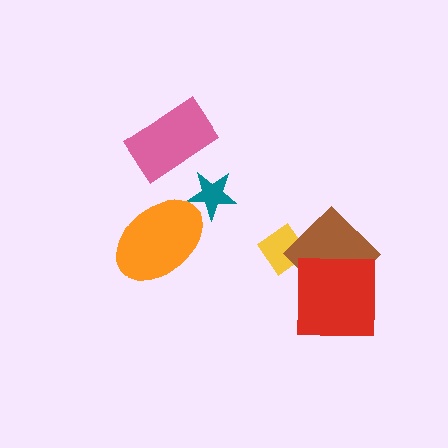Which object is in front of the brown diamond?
The red square is in front of the brown diamond.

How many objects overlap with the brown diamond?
2 objects overlap with the brown diamond.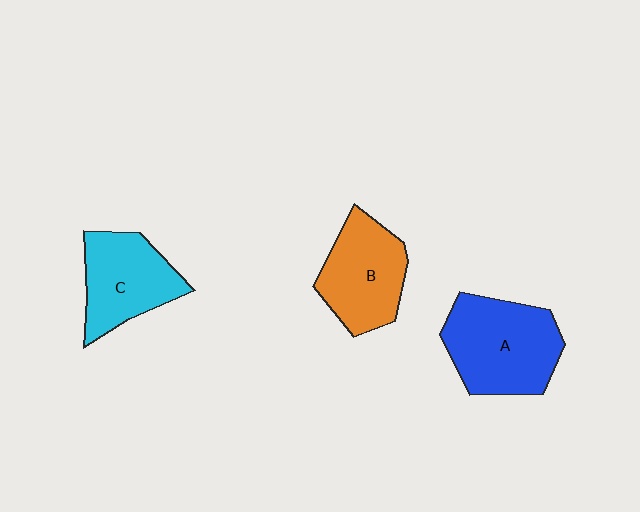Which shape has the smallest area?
Shape C (cyan).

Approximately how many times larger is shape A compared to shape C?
Approximately 1.3 times.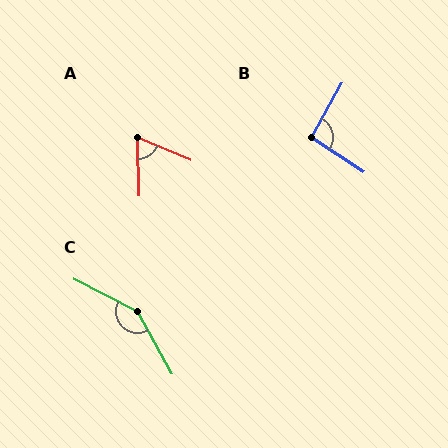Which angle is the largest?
C, at approximately 145 degrees.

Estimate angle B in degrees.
Approximately 95 degrees.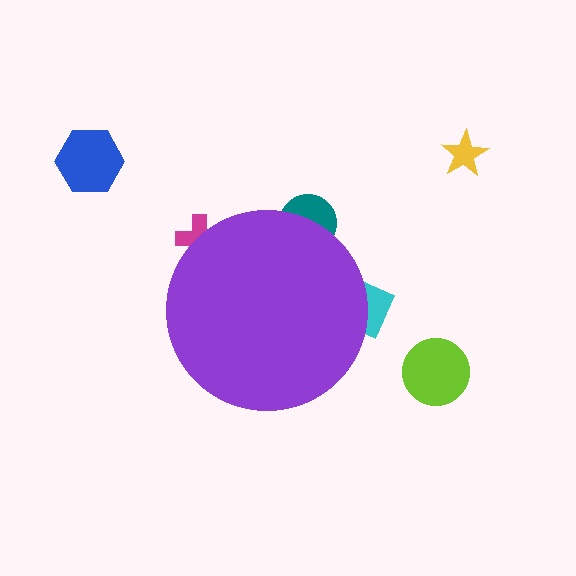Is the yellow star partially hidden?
No, the yellow star is fully visible.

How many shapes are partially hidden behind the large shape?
3 shapes are partially hidden.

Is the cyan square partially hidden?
Yes, the cyan square is partially hidden behind the purple circle.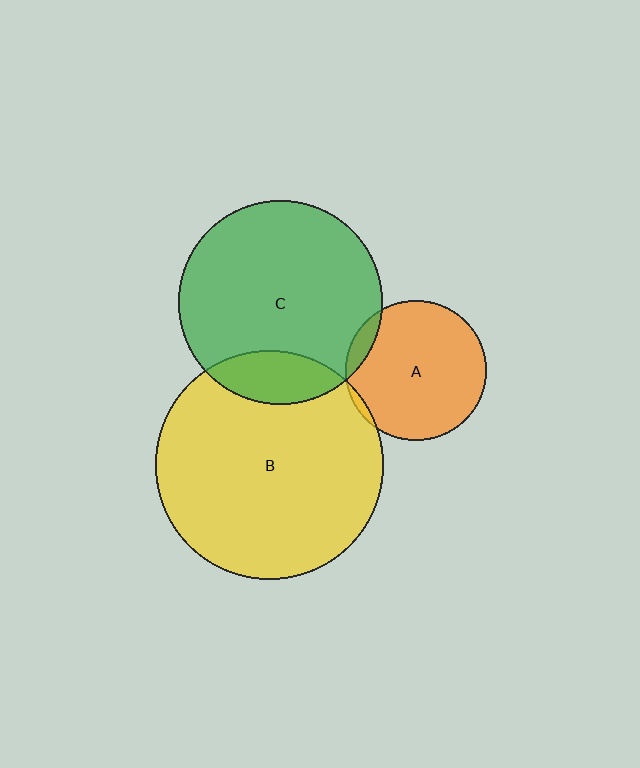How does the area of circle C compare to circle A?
Approximately 2.1 times.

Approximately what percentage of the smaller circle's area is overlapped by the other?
Approximately 15%.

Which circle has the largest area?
Circle B (yellow).